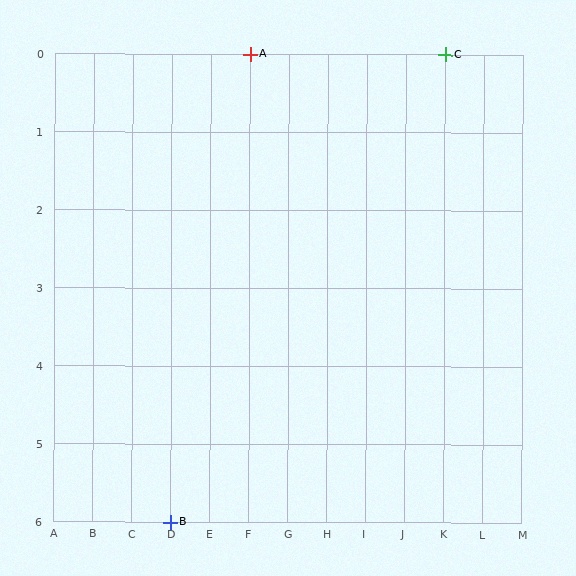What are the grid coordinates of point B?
Point B is at grid coordinates (D, 6).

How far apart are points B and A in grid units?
Points B and A are 2 columns and 6 rows apart (about 6.3 grid units diagonally).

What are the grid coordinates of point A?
Point A is at grid coordinates (F, 0).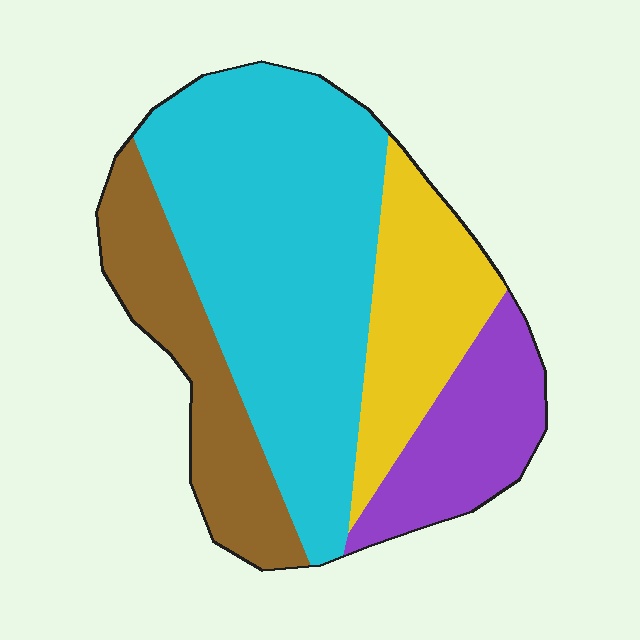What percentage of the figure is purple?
Purple covers around 15% of the figure.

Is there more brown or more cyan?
Cyan.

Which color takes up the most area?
Cyan, at roughly 50%.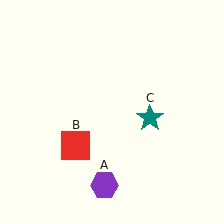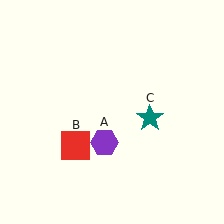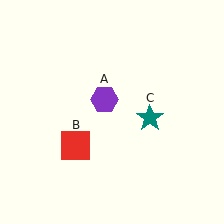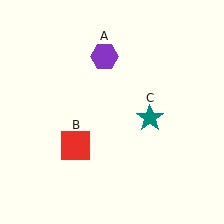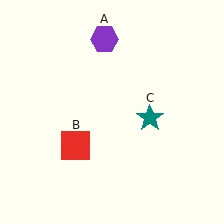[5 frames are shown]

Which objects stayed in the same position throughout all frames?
Red square (object B) and teal star (object C) remained stationary.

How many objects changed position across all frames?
1 object changed position: purple hexagon (object A).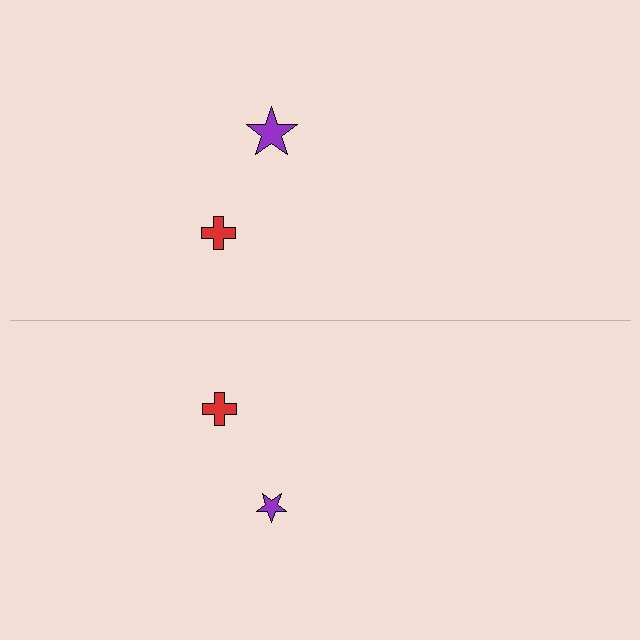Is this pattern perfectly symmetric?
No, the pattern is not perfectly symmetric. The purple star on the bottom side has a different size than its mirror counterpart.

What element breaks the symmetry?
The purple star on the bottom side has a different size than its mirror counterpart.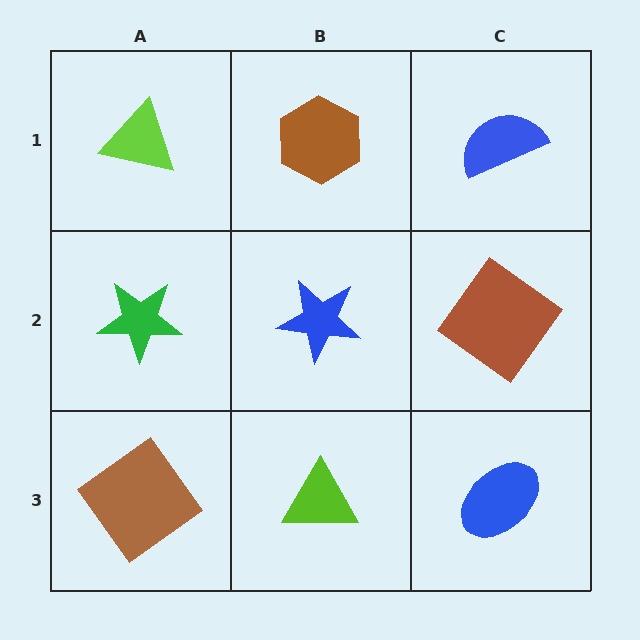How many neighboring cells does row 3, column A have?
2.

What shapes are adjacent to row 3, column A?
A green star (row 2, column A), a lime triangle (row 3, column B).